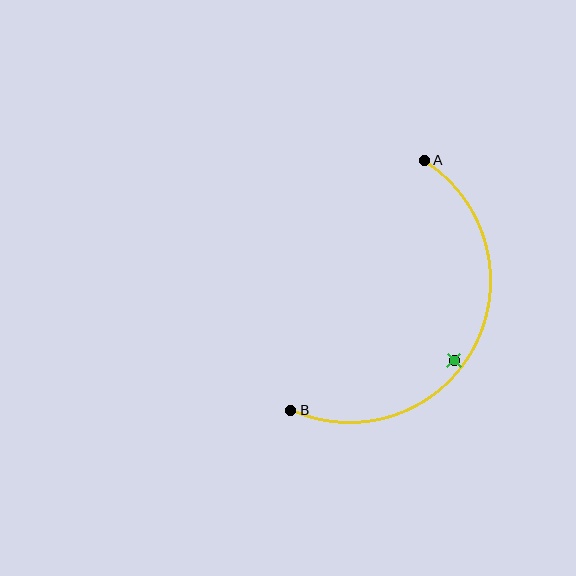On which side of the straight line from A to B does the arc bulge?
The arc bulges to the right of the straight line connecting A and B.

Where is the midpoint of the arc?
The arc midpoint is the point on the curve farthest from the straight line joining A and B. It sits to the right of that line.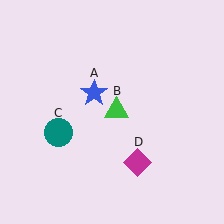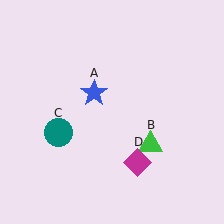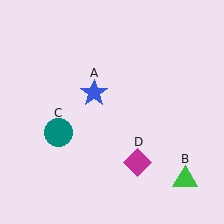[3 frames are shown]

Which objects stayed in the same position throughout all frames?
Blue star (object A) and teal circle (object C) and magenta diamond (object D) remained stationary.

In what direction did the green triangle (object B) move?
The green triangle (object B) moved down and to the right.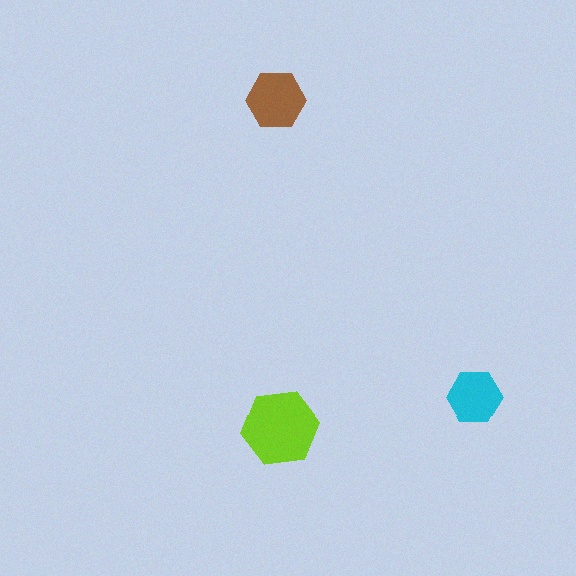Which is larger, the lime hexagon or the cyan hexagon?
The lime one.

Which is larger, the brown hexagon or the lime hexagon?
The lime one.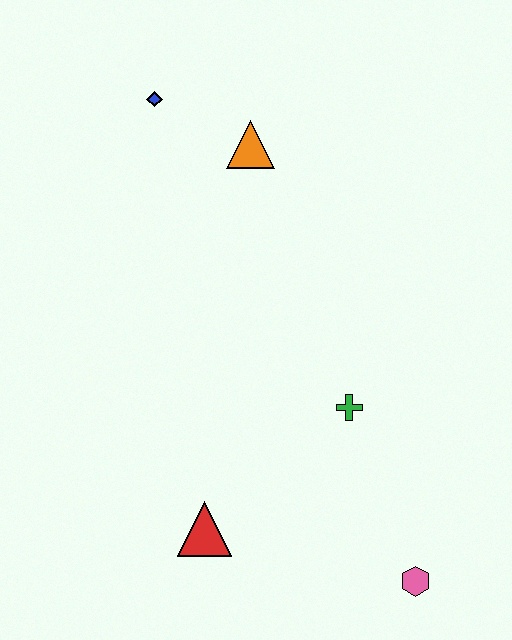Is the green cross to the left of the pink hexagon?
Yes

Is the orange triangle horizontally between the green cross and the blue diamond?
Yes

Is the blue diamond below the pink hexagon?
No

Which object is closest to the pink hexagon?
The green cross is closest to the pink hexagon.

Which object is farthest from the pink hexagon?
The blue diamond is farthest from the pink hexagon.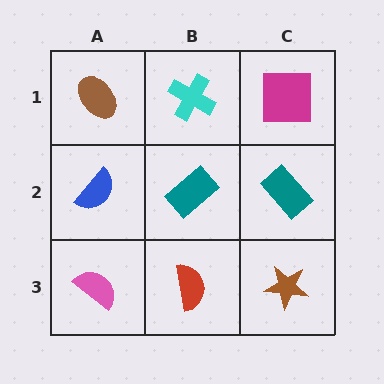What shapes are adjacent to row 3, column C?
A teal rectangle (row 2, column C), a red semicircle (row 3, column B).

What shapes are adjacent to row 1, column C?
A teal rectangle (row 2, column C), a cyan cross (row 1, column B).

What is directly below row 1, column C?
A teal rectangle.